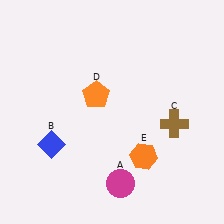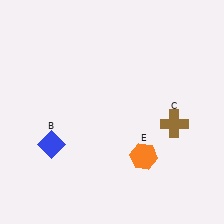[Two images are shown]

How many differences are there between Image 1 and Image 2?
There are 2 differences between the two images.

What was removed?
The orange pentagon (D), the magenta circle (A) were removed in Image 2.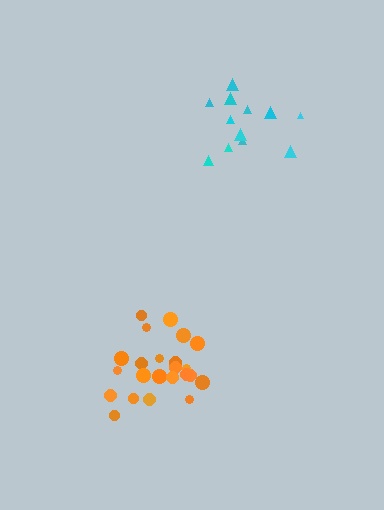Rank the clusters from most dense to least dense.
orange, cyan.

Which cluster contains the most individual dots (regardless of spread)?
Orange (24).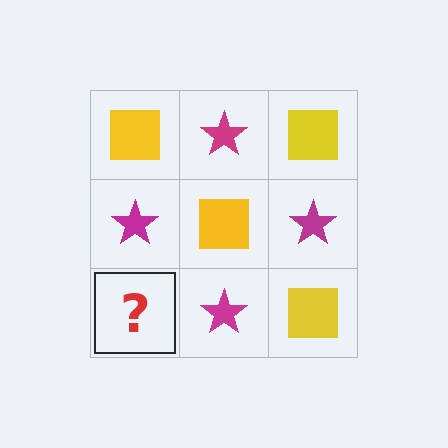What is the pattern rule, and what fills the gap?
The rule is that it alternates yellow square and magenta star in a checkerboard pattern. The gap should be filled with a yellow square.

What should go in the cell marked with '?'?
The missing cell should contain a yellow square.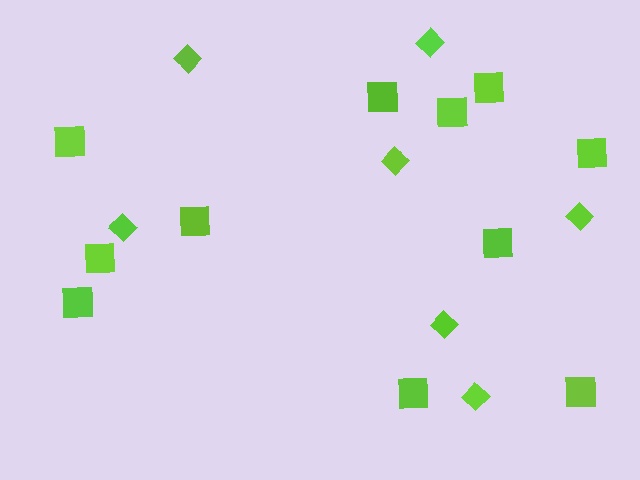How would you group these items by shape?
There are 2 groups: one group of diamonds (7) and one group of squares (11).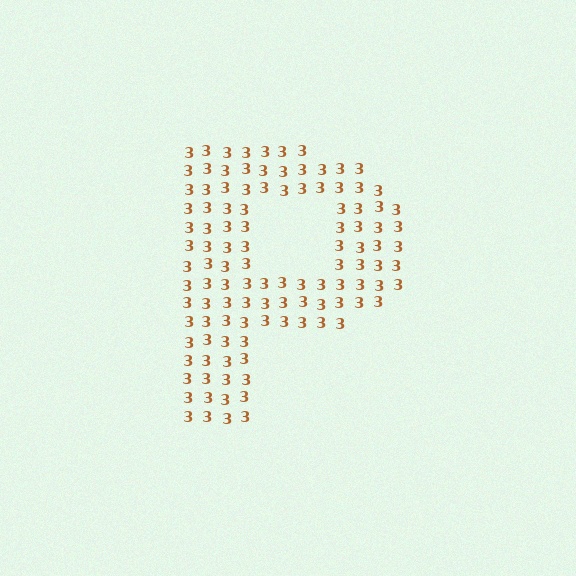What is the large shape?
The large shape is the letter P.